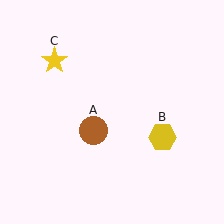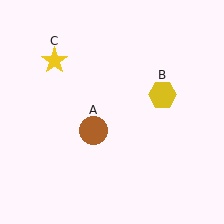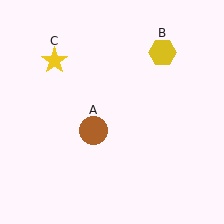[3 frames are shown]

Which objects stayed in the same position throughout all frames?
Brown circle (object A) and yellow star (object C) remained stationary.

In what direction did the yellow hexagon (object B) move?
The yellow hexagon (object B) moved up.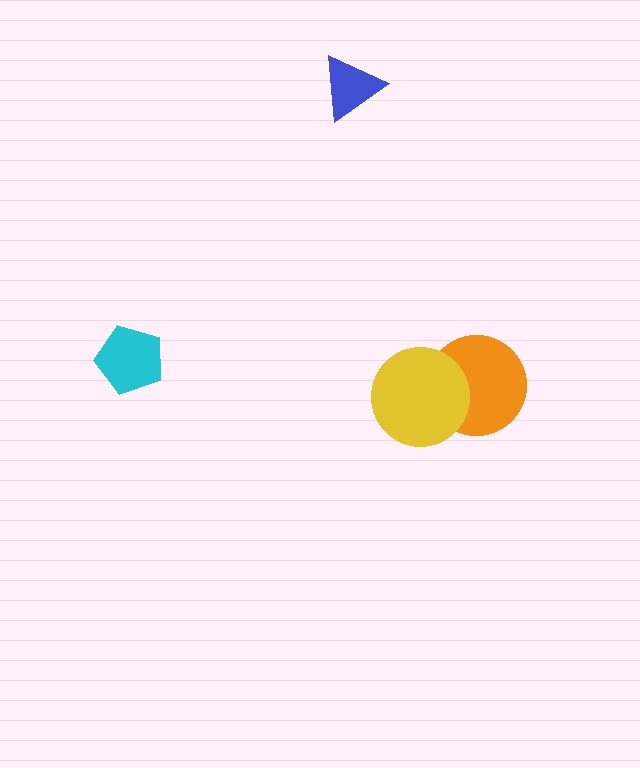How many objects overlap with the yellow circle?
1 object overlaps with the yellow circle.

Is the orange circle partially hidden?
Yes, it is partially covered by another shape.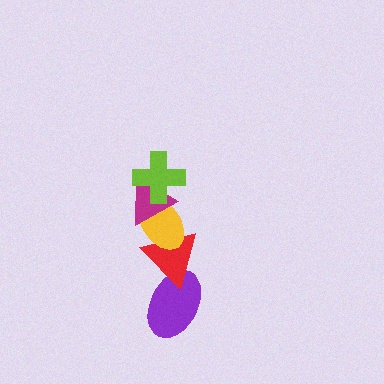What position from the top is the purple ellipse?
The purple ellipse is 5th from the top.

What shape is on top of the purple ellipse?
The red triangle is on top of the purple ellipse.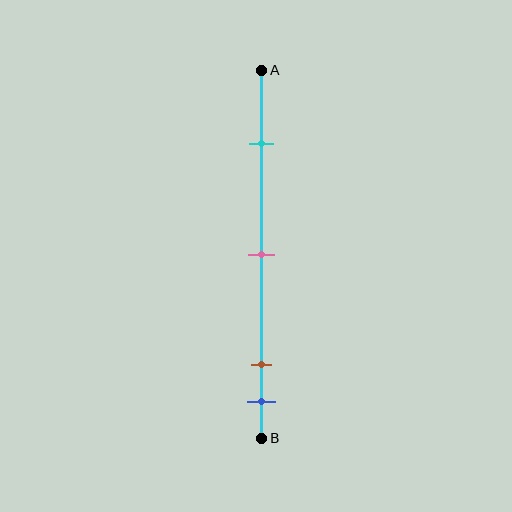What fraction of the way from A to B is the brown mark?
The brown mark is approximately 80% (0.8) of the way from A to B.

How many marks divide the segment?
There are 4 marks dividing the segment.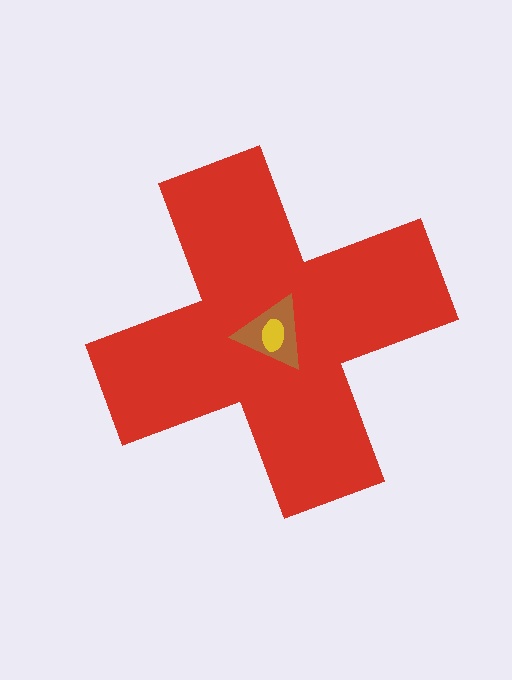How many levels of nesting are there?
3.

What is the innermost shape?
The yellow ellipse.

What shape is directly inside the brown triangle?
The yellow ellipse.